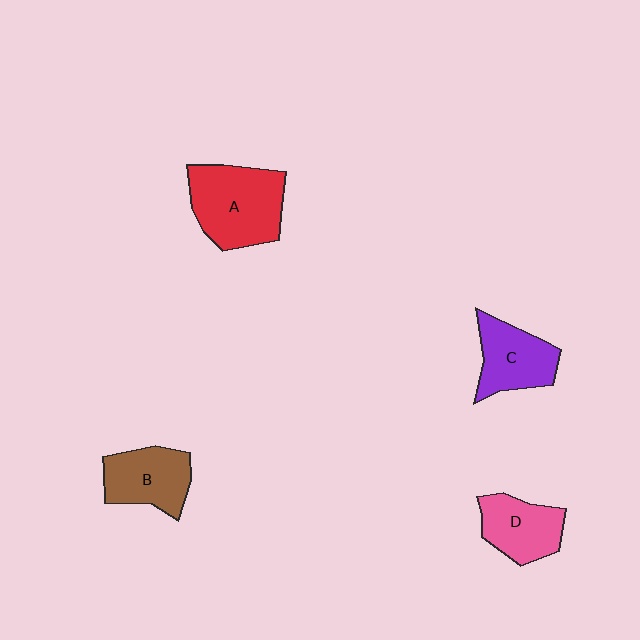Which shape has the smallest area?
Shape D (pink).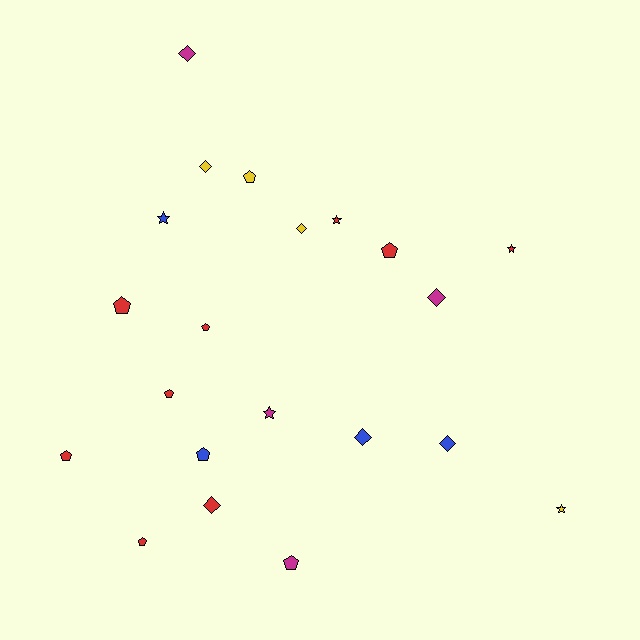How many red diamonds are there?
There is 1 red diamond.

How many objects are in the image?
There are 21 objects.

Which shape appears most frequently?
Pentagon, with 9 objects.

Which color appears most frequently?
Red, with 9 objects.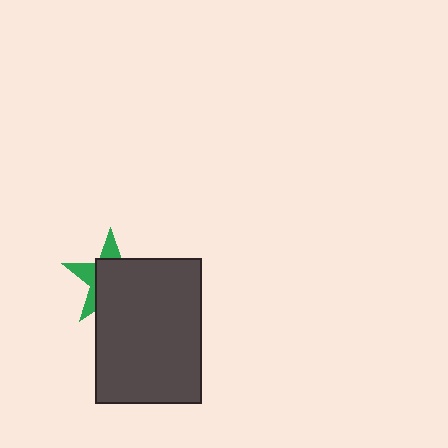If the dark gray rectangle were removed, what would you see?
You would see the complete green star.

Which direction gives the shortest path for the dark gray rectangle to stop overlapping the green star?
Moving toward the lower-right gives the shortest separation.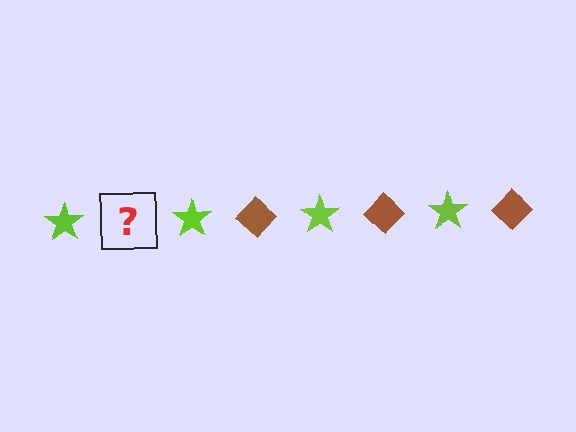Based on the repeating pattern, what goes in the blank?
The blank should be a brown diamond.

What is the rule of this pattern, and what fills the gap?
The rule is that the pattern alternates between lime star and brown diamond. The gap should be filled with a brown diamond.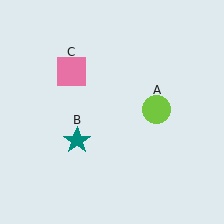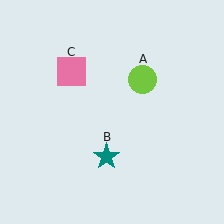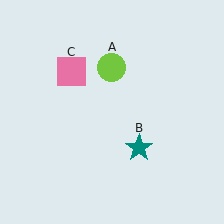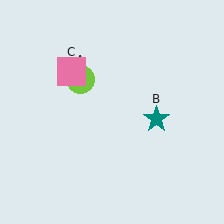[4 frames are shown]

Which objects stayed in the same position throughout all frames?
Pink square (object C) remained stationary.